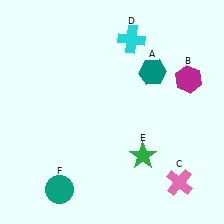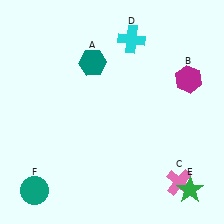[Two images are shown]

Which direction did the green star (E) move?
The green star (E) moved right.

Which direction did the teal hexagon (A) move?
The teal hexagon (A) moved left.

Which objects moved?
The objects that moved are: the teal hexagon (A), the green star (E), the teal circle (F).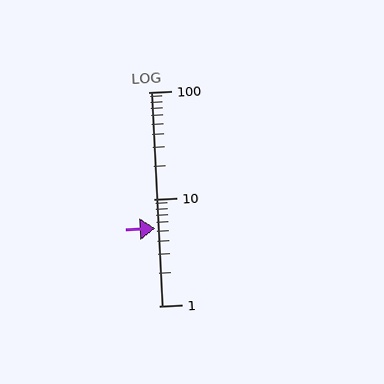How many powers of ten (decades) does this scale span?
The scale spans 2 decades, from 1 to 100.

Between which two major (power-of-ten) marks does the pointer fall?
The pointer is between 1 and 10.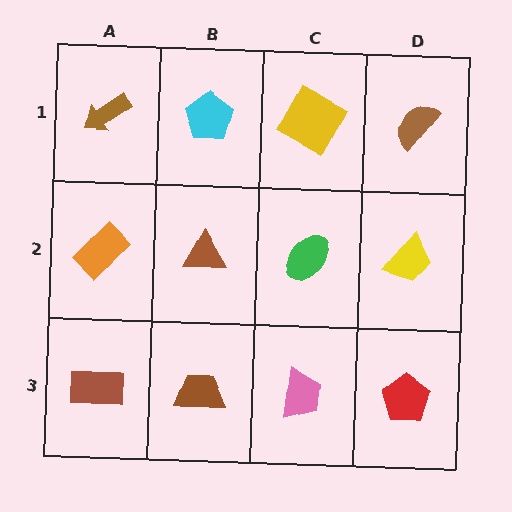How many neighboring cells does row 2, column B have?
4.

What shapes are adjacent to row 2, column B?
A cyan pentagon (row 1, column B), a brown trapezoid (row 3, column B), an orange rectangle (row 2, column A), a green ellipse (row 2, column C).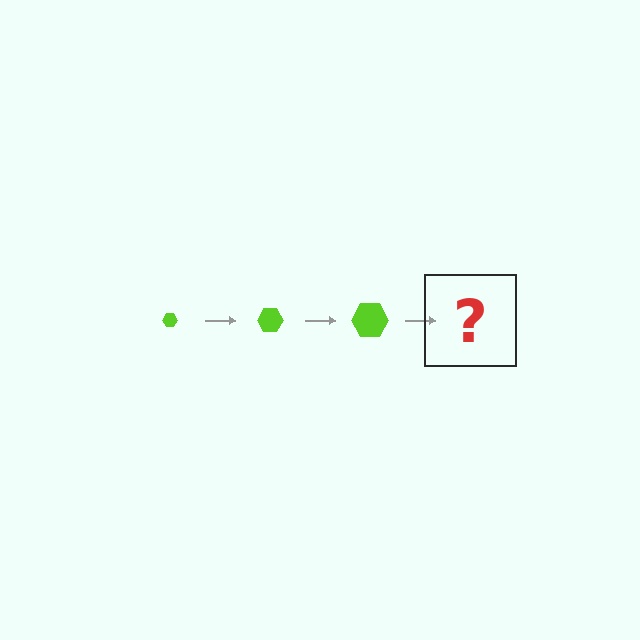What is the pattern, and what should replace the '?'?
The pattern is that the hexagon gets progressively larger each step. The '?' should be a lime hexagon, larger than the previous one.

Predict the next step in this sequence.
The next step is a lime hexagon, larger than the previous one.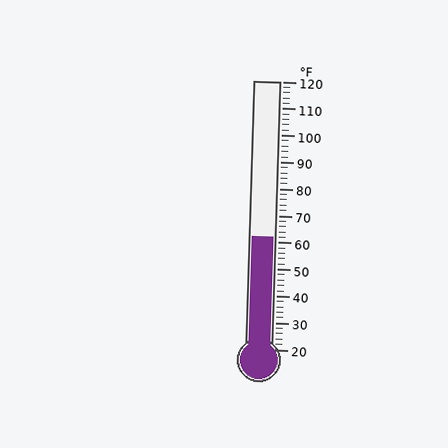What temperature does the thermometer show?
The thermometer shows approximately 62°F.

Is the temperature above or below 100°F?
The temperature is below 100°F.